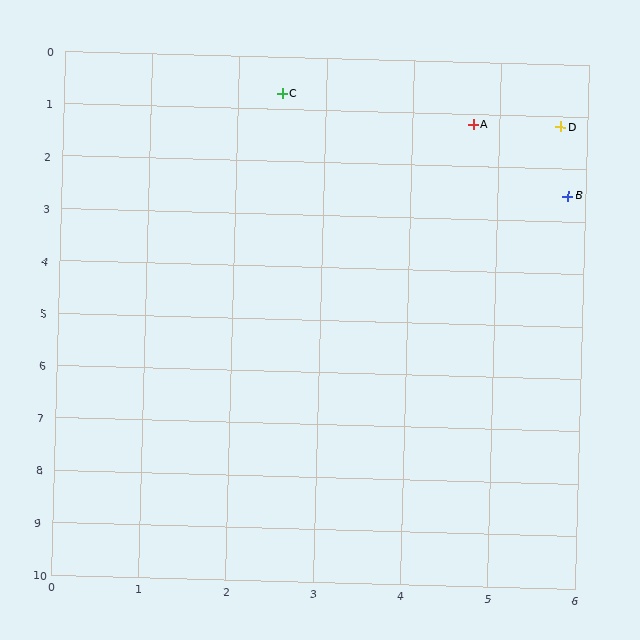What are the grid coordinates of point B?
Point B is at approximately (5.8, 2.5).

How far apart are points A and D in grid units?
Points A and D are about 1.0 grid units apart.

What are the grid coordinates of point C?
Point C is at approximately (2.5, 0.7).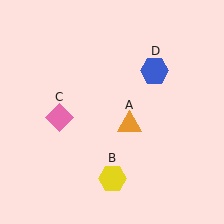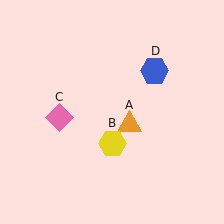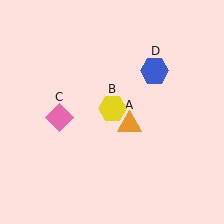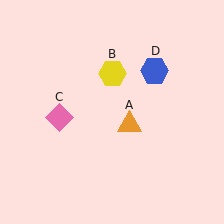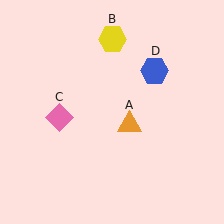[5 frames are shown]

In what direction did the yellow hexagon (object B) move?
The yellow hexagon (object B) moved up.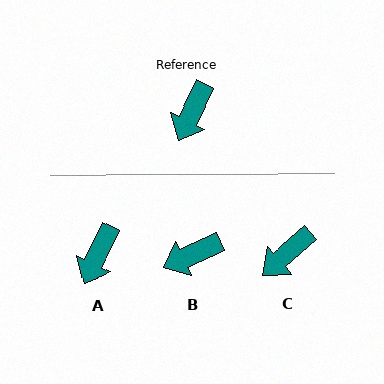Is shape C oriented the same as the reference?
No, it is off by about 23 degrees.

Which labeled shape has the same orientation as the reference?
A.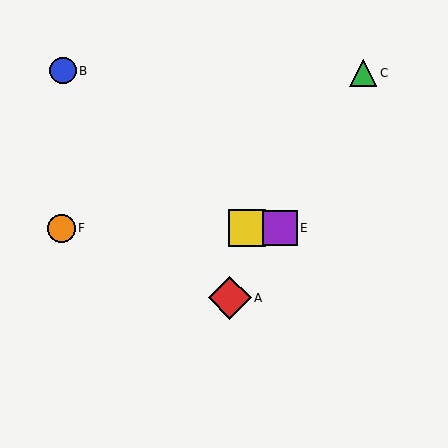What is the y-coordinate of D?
Object D is at y≈228.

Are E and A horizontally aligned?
No, E is at y≈228 and A is at y≈298.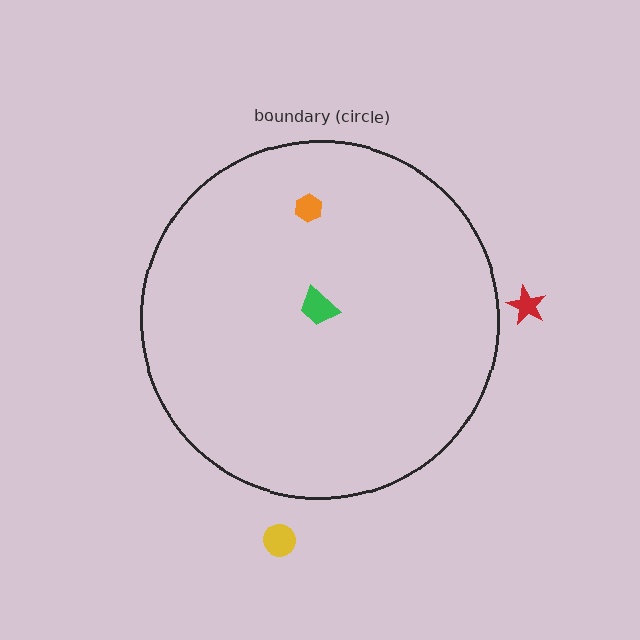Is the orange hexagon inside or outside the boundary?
Inside.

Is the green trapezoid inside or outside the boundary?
Inside.